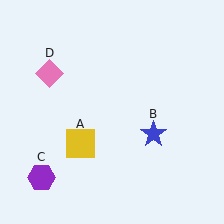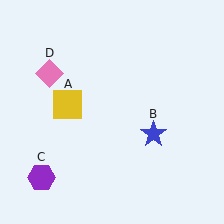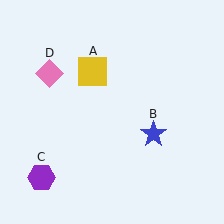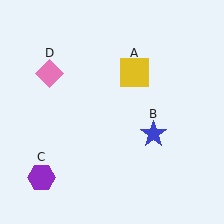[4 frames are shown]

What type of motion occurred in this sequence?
The yellow square (object A) rotated clockwise around the center of the scene.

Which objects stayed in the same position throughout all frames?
Blue star (object B) and purple hexagon (object C) and pink diamond (object D) remained stationary.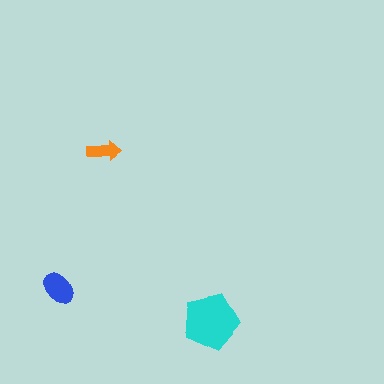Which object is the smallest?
The orange arrow.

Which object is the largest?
The cyan pentagon.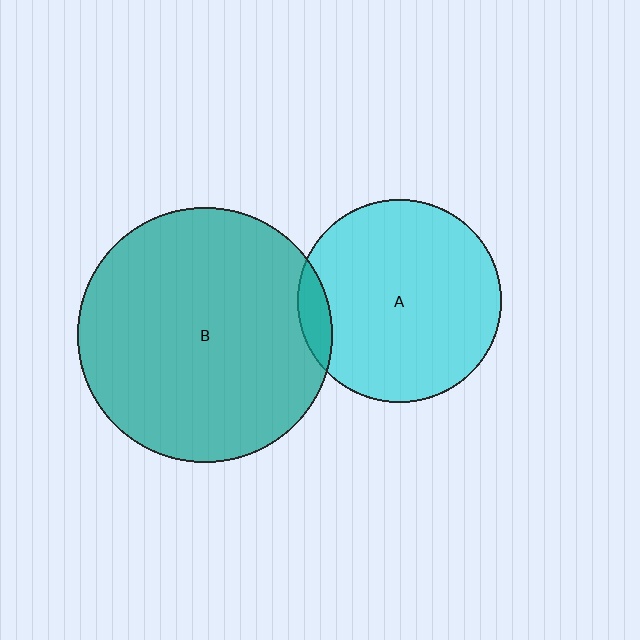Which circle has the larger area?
Circle B (teal).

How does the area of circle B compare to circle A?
Approximately 1.6 times.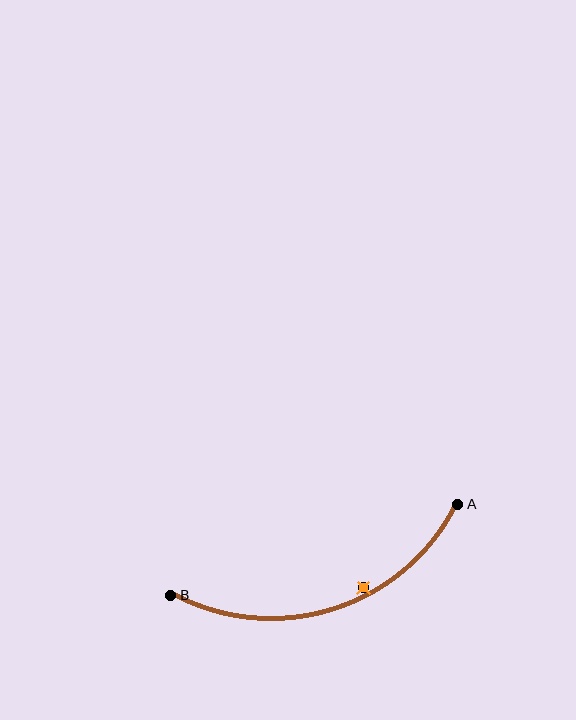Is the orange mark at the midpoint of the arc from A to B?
No — the orange mark does not lie on the arc at all. It sits slightly inside the curve.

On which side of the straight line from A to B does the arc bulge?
The arc bulges below the straight line connecting A and B.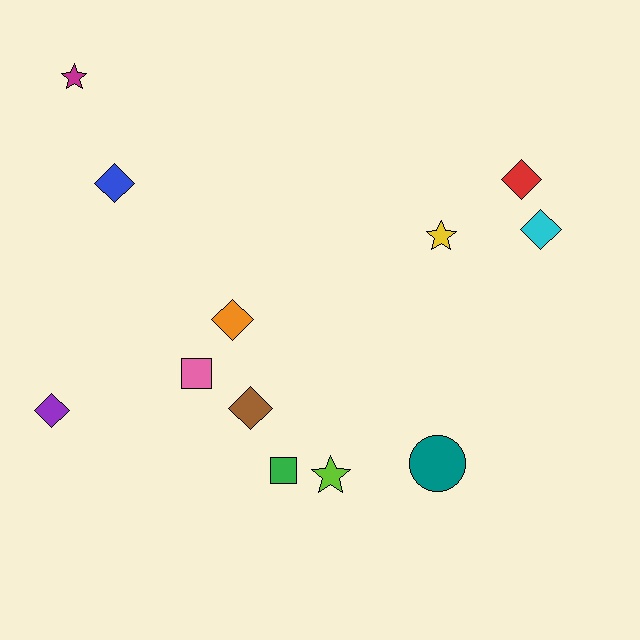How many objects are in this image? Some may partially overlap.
There are 12 objects.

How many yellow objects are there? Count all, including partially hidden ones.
There is 1 yellow object.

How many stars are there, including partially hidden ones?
There are 3 stars.